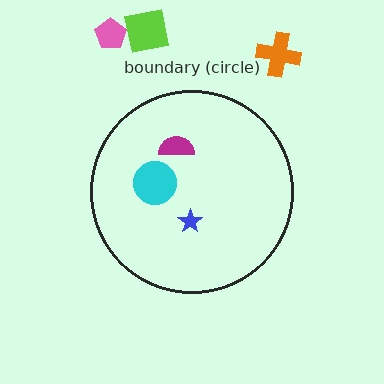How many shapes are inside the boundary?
3 inside, 3 outside.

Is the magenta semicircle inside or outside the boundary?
Inside.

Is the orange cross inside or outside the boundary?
Outside.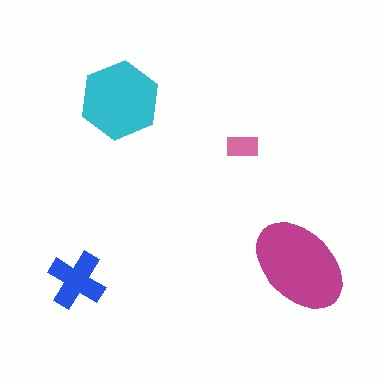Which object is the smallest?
The pink rectangle.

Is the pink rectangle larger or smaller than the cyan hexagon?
Smaller.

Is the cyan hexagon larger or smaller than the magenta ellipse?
Smaller.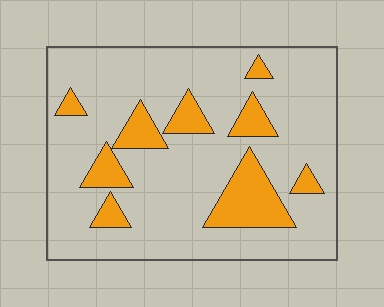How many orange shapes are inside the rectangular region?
9.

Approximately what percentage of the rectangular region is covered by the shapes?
Approximately 20%.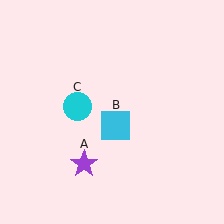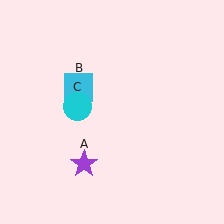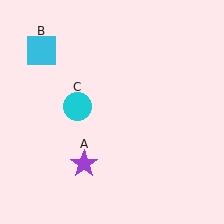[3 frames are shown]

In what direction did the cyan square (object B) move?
The cyan square (object B) moved up and to the left.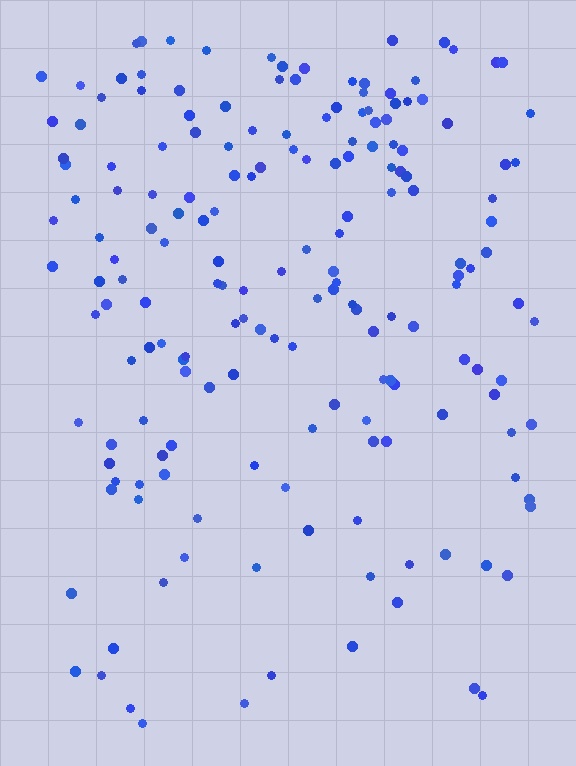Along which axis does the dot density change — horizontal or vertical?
Vertical.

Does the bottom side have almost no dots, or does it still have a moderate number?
Still a moderate number, just noticeably fewer than the top.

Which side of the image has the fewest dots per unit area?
The bottom.